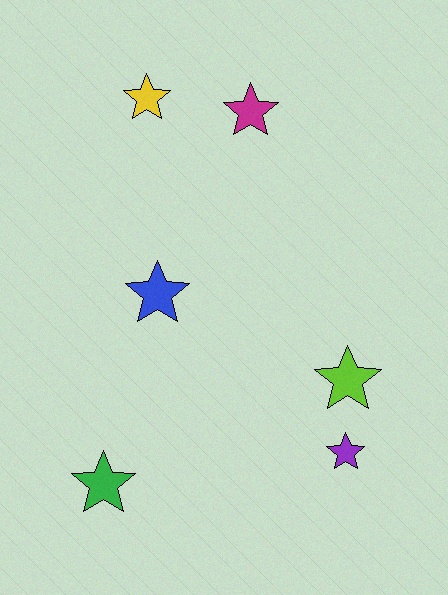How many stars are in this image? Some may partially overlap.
There are 6 stars.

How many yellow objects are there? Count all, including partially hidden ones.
There is 1 yellow object.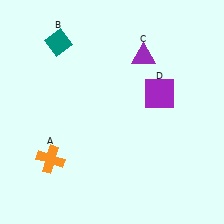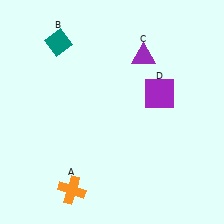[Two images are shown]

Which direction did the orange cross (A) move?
The orange cross (A) moved down.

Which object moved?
The orange cross (A) moved down.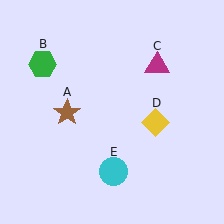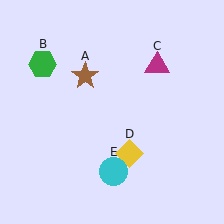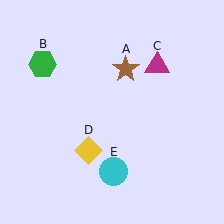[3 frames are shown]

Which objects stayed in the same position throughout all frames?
Green hexagon (object B) and magenta triangle (object C) and cyan circle (object E) remained stationary.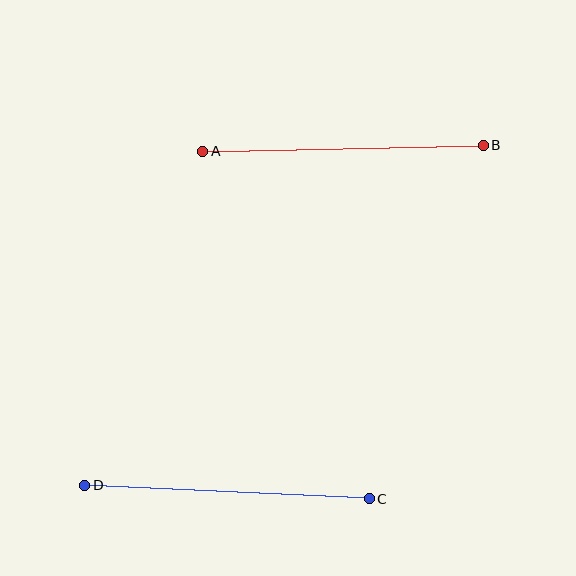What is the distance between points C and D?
The distance is approximately 285 pixels.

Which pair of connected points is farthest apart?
Points C and D are farthest apart.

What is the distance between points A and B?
The distance is approximately 281 pixels.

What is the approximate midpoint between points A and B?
The midpoint is at approximately (343, 148) pixels.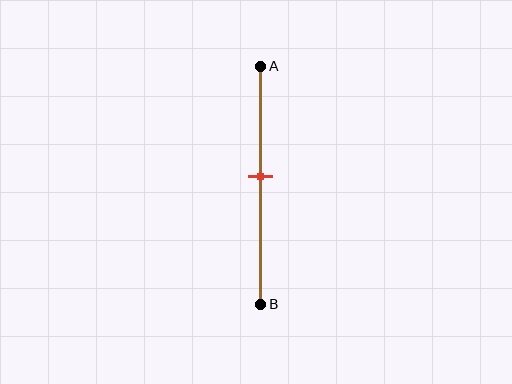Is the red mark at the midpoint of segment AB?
No, the mark is at about 45% from A, not at the 50% midpoint.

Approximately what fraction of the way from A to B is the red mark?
The red mark is approximately 45% of the way from A to B.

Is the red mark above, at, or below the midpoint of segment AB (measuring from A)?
The red mark is above the midpoint of segment AB.